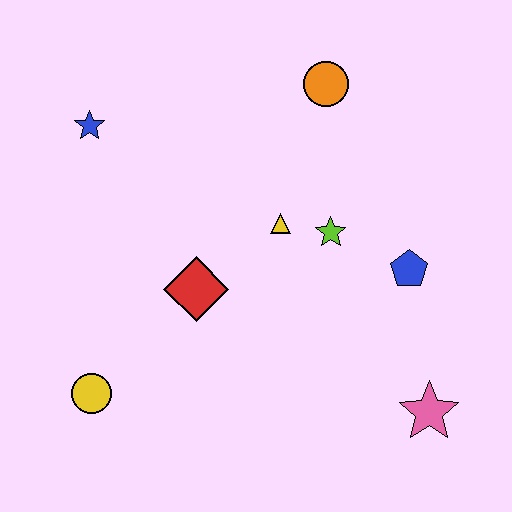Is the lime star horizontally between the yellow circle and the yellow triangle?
No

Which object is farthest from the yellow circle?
The orange circle is farthest from the yellow circle.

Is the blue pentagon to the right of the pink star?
No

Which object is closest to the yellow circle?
The red diamond is closest to the yellow circle.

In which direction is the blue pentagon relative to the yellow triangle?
The blue pentagon is to the right of the yellow triangle.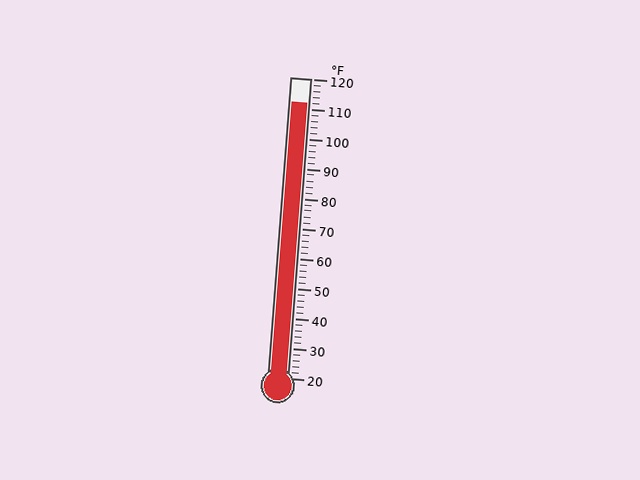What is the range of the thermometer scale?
The thermometer scale ranges from 20°F to 120°F.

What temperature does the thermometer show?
The thermometer shows approximately 112°F.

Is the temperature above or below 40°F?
The temperature is above 40°F.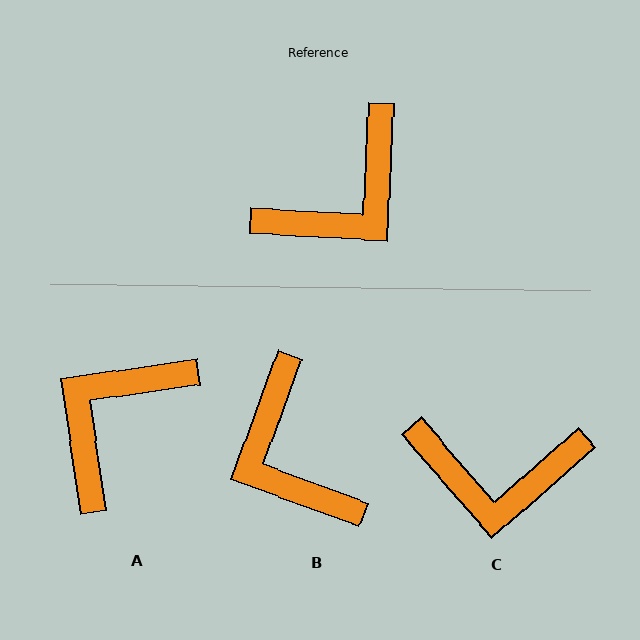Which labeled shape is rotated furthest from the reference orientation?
A, about 169 degrees away.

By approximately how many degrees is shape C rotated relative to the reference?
Approximately 46 degrees clockwise.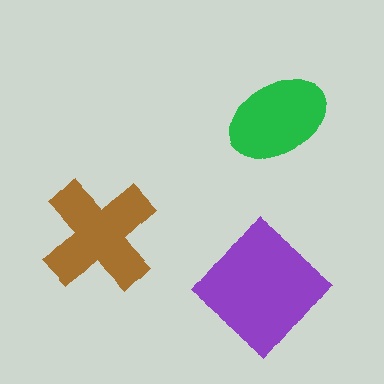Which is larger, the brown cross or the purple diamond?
The purple diamond.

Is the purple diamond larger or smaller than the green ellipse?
Larger.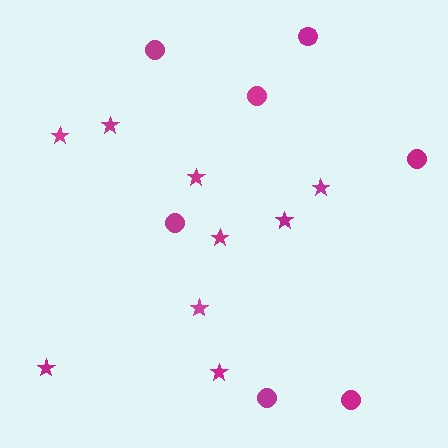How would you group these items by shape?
There are 2 groups: one group of circles (7) and one group of stars (9).